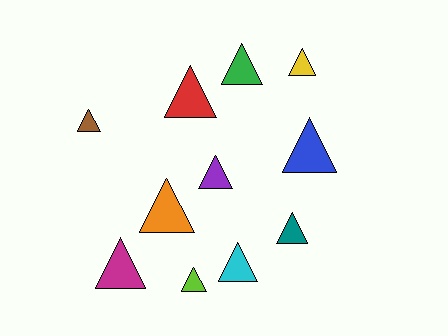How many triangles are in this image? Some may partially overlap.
There are 11 triangles.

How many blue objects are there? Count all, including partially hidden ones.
There is 1 blue object.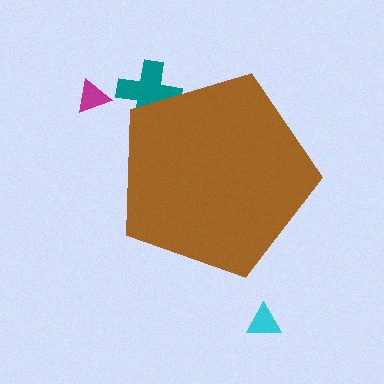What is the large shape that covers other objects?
A brown pentagon.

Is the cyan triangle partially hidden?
No, the cyan triangle is fully visible.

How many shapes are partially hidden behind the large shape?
1 shape is partially hidden.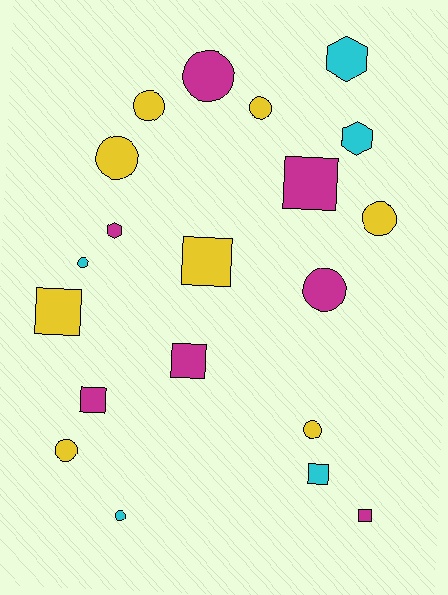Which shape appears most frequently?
Circle, with 10 objects.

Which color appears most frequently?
Yellow, with 8 objects.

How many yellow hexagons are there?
There are no yellow hexagons.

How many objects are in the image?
There are 20 objects.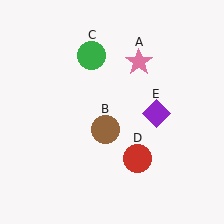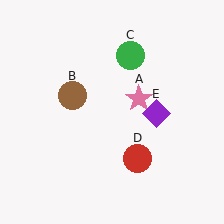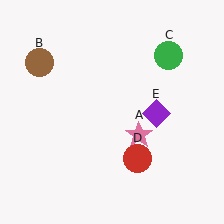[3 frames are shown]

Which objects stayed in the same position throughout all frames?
Red circle (object D) and purple diamond (object E) remained stationary.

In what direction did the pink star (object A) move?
The pink star (object A) moved down.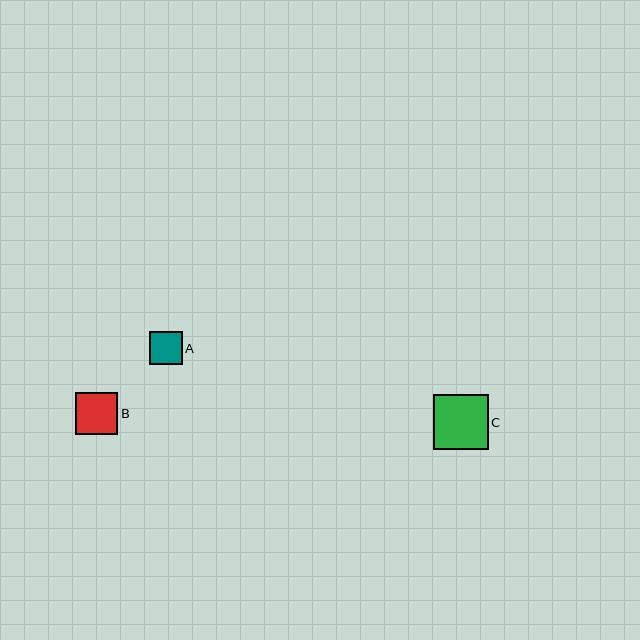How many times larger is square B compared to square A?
Square B is approximately 1.3 times the size of square A.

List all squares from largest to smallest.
From largest to smallest: C, B, A.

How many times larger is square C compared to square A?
Square C is approximately 1.7 times the size of square A.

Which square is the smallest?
Square A is the smallest with a size of approximately 33 pixels.